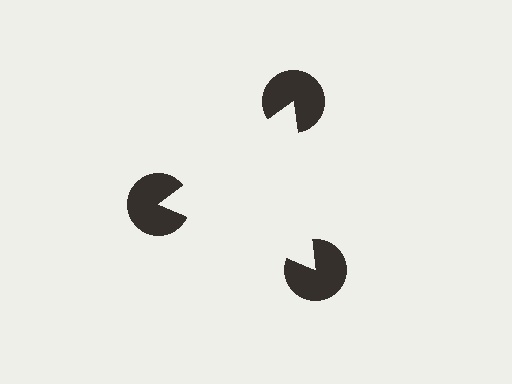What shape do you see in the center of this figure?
An illusory triangle — its edges are inferred from the aligned wedge cuts in the pac-man discs, not physically drawn.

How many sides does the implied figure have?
3 sides.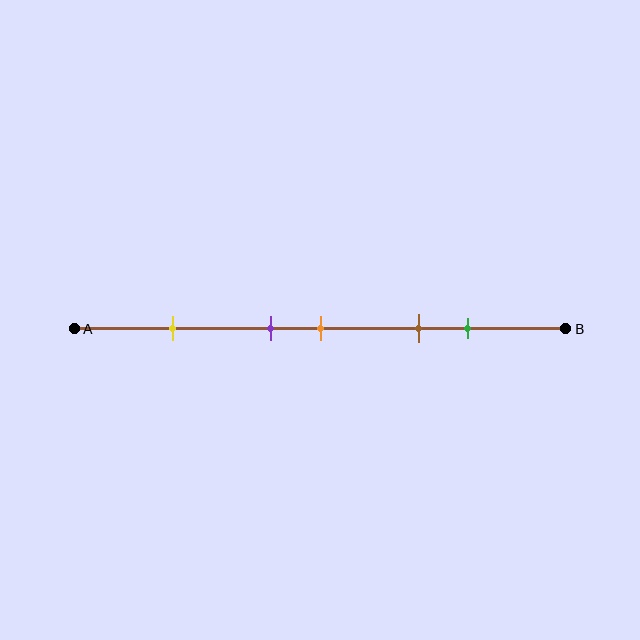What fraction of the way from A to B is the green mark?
The green mark is approximately 80% (0.8) of the way from A to B.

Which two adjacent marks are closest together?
The purple and orange marks are the closest adjacent pair.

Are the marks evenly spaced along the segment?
No, the marks are not evenly spaced.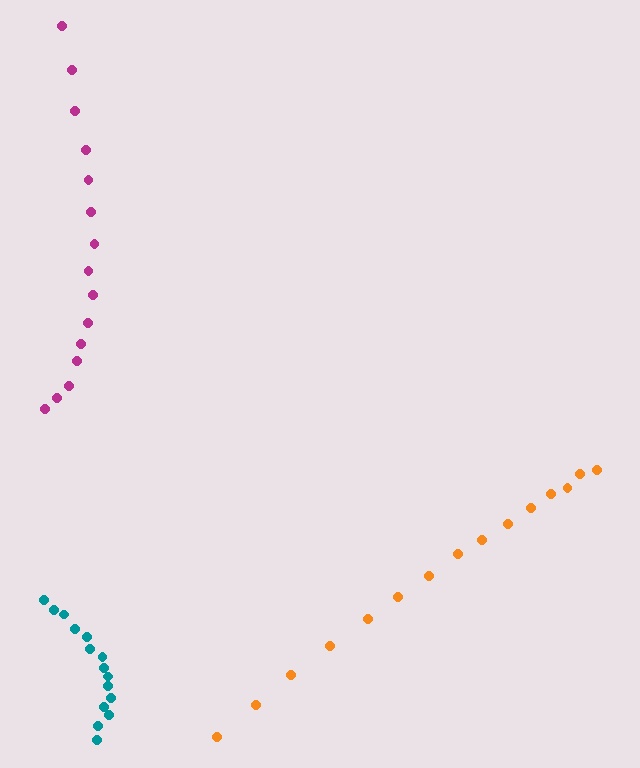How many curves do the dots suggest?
There are 3 distinct paths.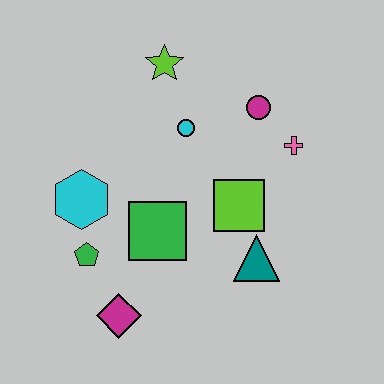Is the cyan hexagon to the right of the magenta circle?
No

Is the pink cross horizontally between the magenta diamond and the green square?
No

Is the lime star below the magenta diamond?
No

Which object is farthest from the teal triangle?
The lime star is farthest from the teal triangle.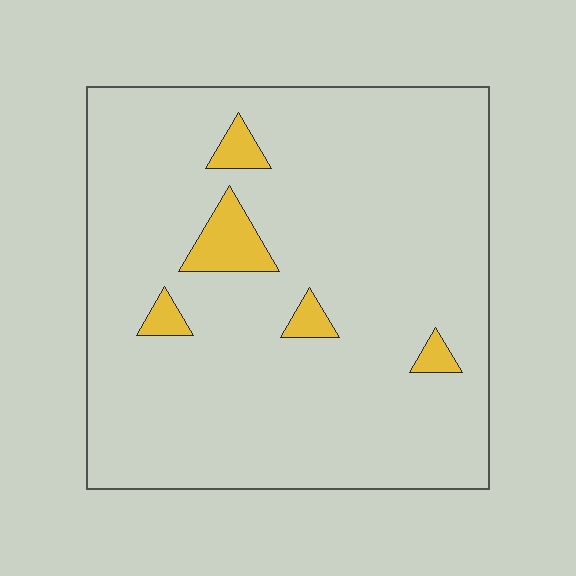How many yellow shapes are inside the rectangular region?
5.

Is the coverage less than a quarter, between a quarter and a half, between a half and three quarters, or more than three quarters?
Less than a quarter.